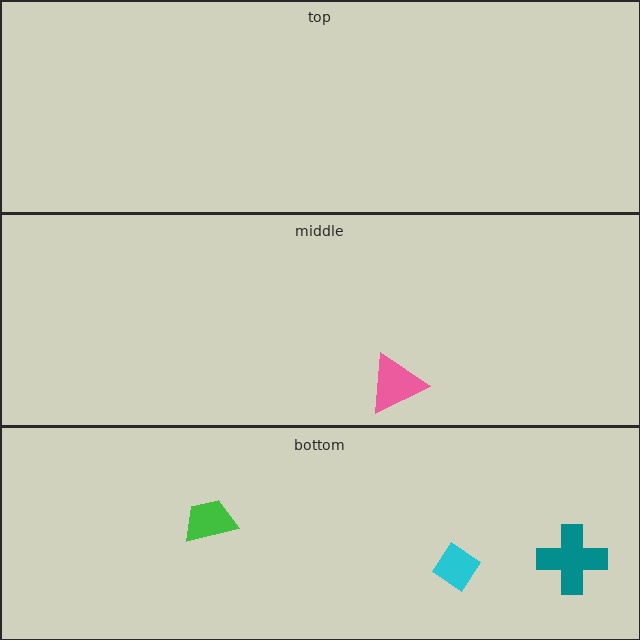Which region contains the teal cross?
The bottom region.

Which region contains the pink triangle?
The middle region.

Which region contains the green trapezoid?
The bottom region.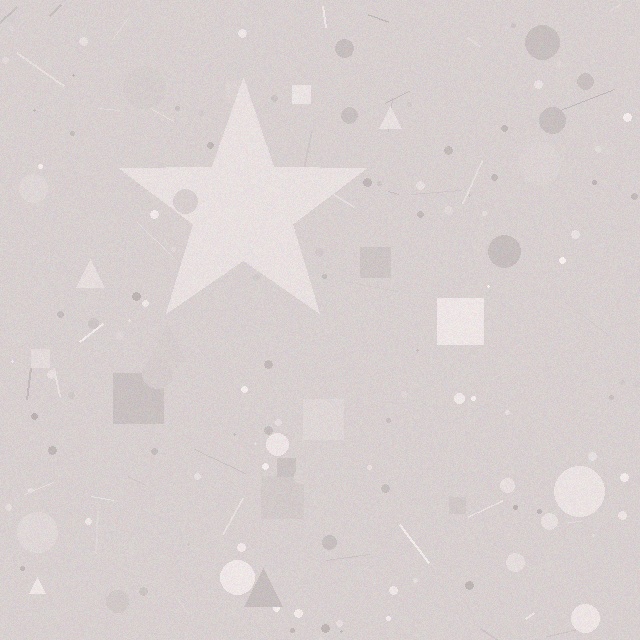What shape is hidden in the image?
A star is hidden in the image.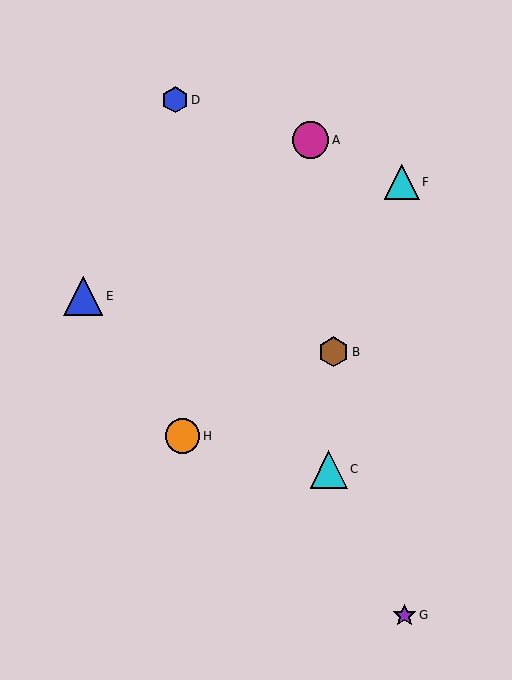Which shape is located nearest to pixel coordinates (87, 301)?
The blue triangle (labeled E) at (83, 296) is nearest to that location.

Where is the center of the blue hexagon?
The center of the blue hexagon is at (175, 100).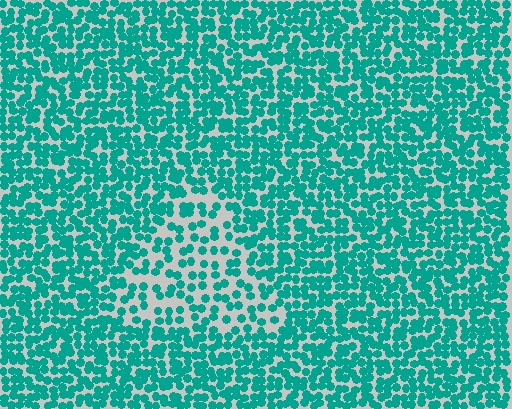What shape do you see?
I see a triangle.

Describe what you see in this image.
The image contains small teal elements arranged at two different densities. A triangle-shaped region is visible where the elements are less densely packed than the surrounding area.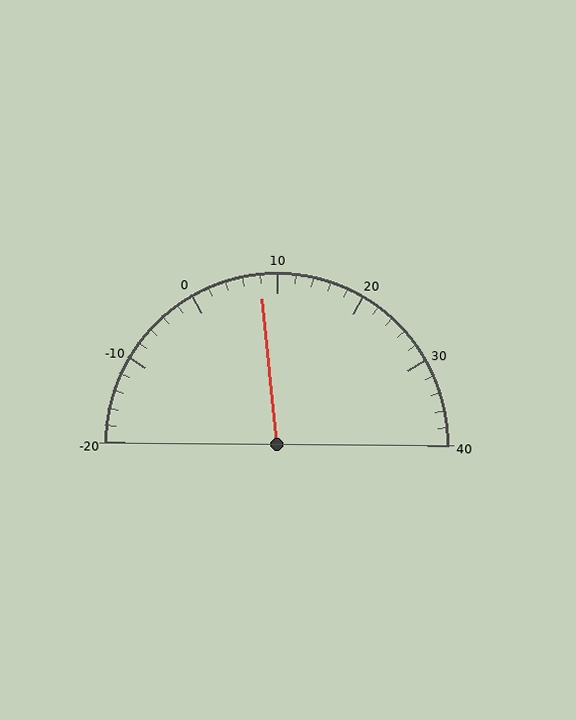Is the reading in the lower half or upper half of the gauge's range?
The reading is in the lower half of the range (-20 to 40).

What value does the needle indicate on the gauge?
The needle indicates approximately 8.